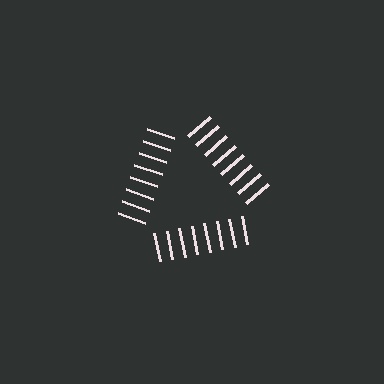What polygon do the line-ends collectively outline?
An illusory triangle — the line segments terminate on its edges but no continuous stroke is drawn.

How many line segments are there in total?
24 — 8 along each of the 3 edges.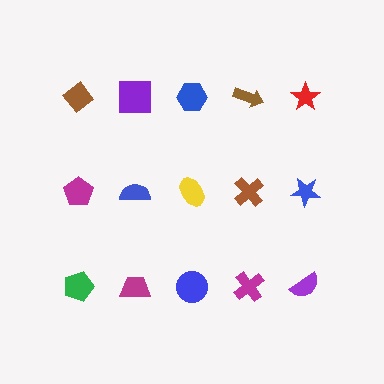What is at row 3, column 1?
A green pentagon.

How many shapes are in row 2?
5 shapes.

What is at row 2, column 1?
A magenta pentagon.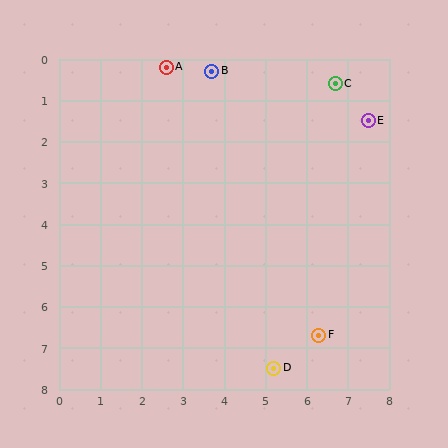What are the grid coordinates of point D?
Point D is at approximately (5.2, 7.5).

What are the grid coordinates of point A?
Point A is at approximately (2.6, 0.2).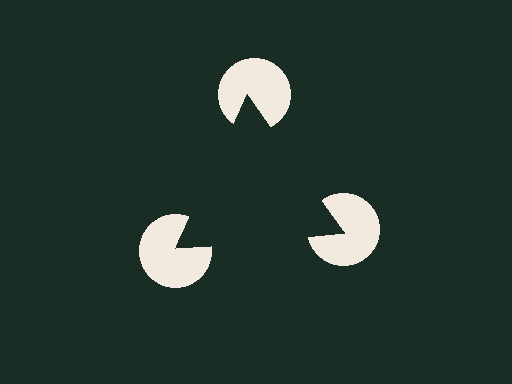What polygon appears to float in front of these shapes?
An illusory triangle — its edges are inferred from the aligned wedge cuts in the pac-man discs, not physically drawn.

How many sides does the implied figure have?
3 sides.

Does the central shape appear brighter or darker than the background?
It typically appears slightly darker than the background, even though no actual brightness change is drawn.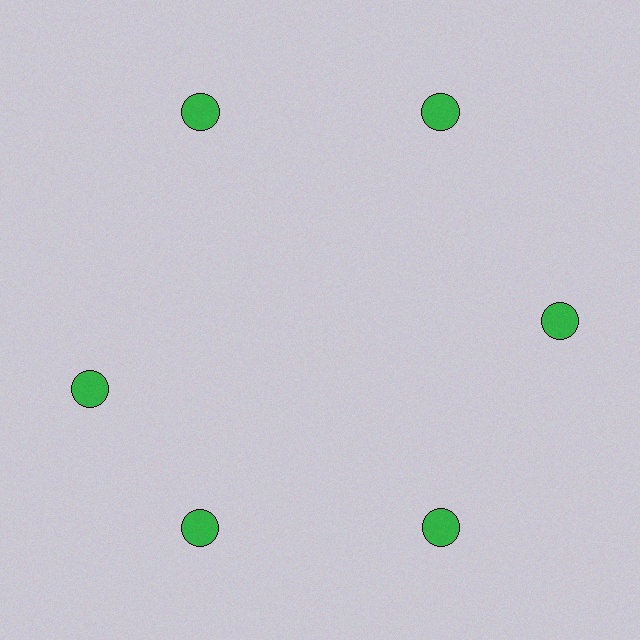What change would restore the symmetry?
The symmetry would be restored by rotating it back into even spacing with its neighbors so that all 6 circles sit at equal angles and equal distance from the center.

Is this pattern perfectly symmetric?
No. The 6 green circles are arranged in a ring, but one element near the 9 o'clock position is rotated out of alignment along the ring, breaking the 6-fold rotational symmetry.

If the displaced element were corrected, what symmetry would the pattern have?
It would have 6-fold rotational symmetry — the pattern would map onto itself every 60 degrees.